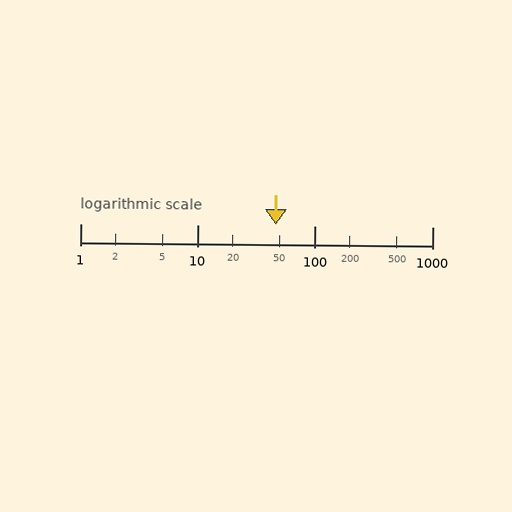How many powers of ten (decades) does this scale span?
The scale spans 3 decades, from 1 to 1000.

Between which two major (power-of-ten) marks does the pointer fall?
The pointer is between 10 and 100.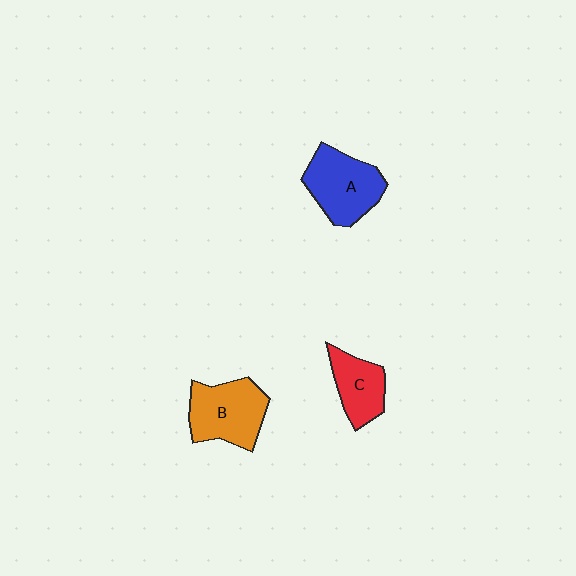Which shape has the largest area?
Shape B (orange).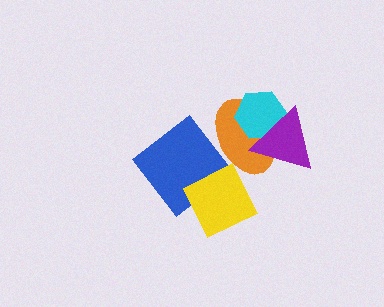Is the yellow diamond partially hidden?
No, no other shape covers it.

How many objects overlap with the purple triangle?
2 objects overlap with the purple triangle.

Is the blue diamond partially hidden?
Yes, it is partially covered by another shape.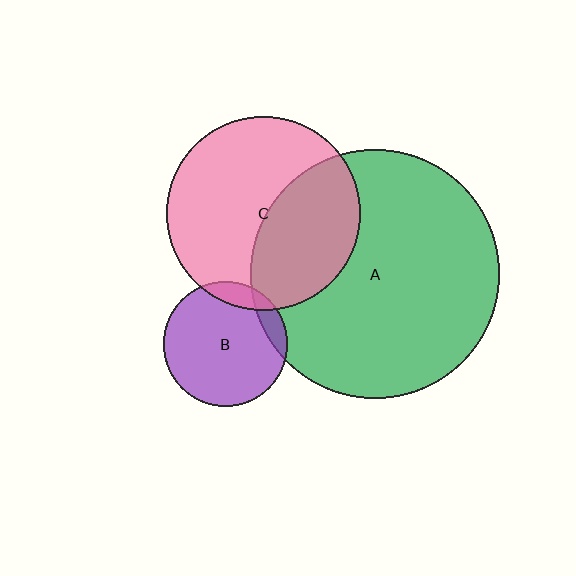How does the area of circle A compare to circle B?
Approximately 4.0 times.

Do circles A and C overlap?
Yes.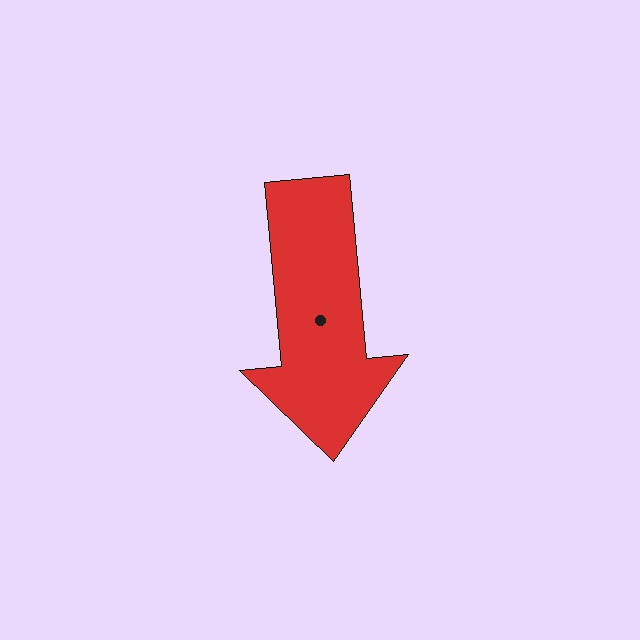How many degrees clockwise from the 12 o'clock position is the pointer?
Approximately 175 degrees.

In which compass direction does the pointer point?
South.